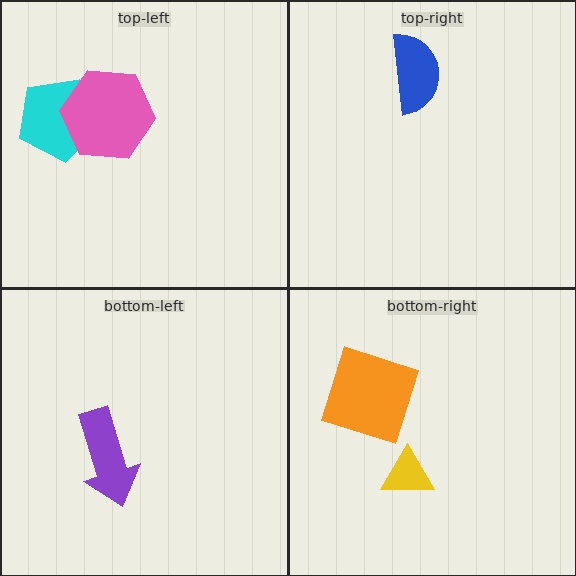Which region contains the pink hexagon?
The top-left region.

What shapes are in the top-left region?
The cyan pentagon, the pink hexagon.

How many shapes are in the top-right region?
1.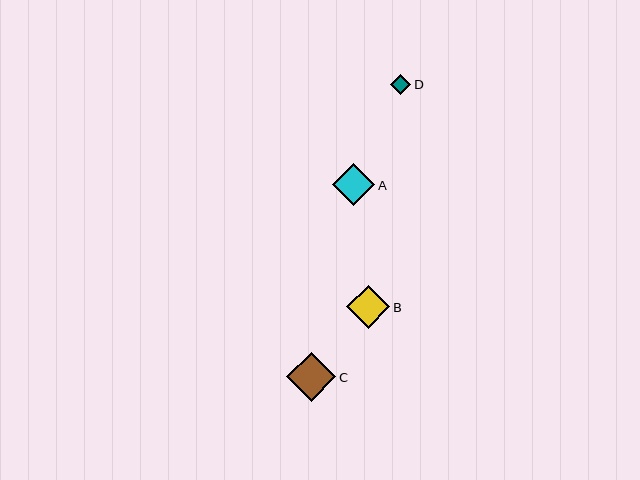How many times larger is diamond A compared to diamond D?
Diamond A is approximately 2.1 times the size of diamond D.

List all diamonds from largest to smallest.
From largest to smallest: C, B, A, D.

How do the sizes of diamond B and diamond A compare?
Diamond B and diamond A are approximately the same size.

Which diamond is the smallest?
Diamond D is the smallest with a size of approximately 20 pixels.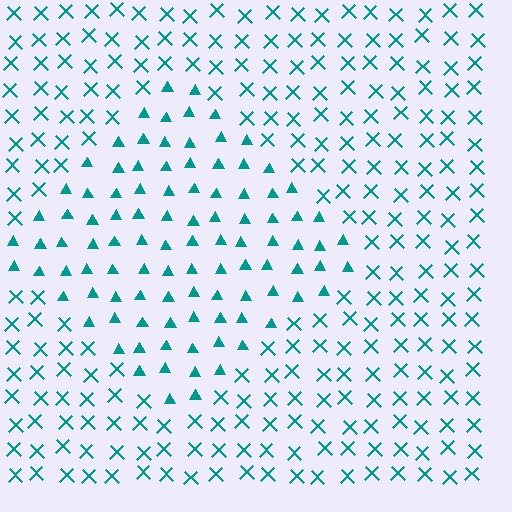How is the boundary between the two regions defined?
The boundary is defined by a change in element shape: triangles inside vs. X marks outside. All elements share the same color and spacing.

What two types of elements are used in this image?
The image uses triangles inside the diamond region and X marks outside it.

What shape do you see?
I see a diamond.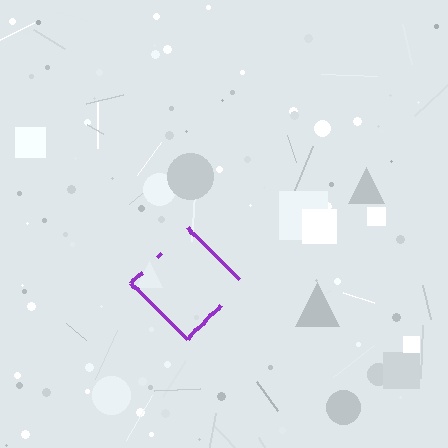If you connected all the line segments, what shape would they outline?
They would outline a diamond.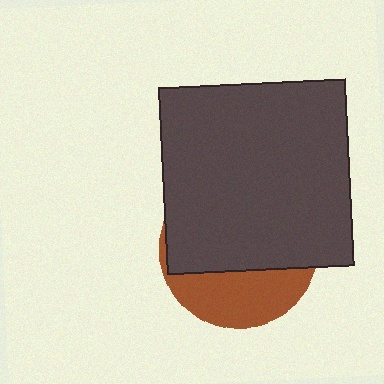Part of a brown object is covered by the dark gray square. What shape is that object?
It is a circle.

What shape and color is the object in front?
The object in front is a dark gray square.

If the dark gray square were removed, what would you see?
You would see the complete brown circle.